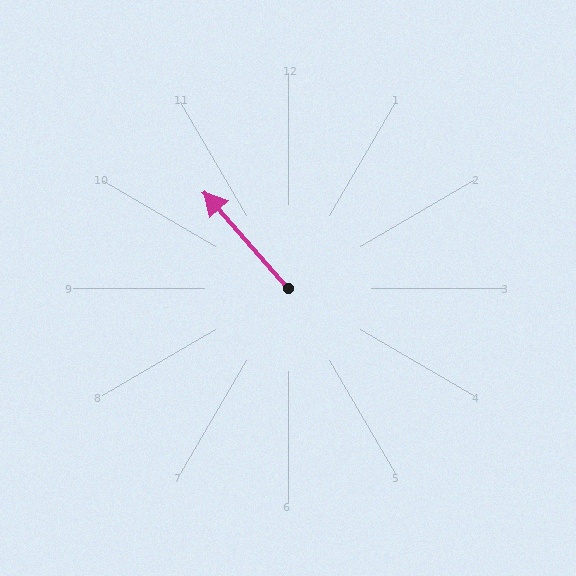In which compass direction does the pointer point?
Northwest.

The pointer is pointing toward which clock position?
Roughly 11 o'clock.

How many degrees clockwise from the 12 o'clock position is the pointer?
Approximately 319 degrees.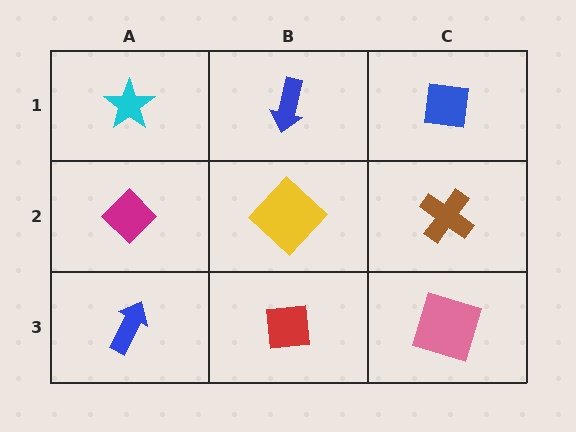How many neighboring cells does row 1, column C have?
2.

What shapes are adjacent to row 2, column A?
A cyan star (row 1, column A), a blue arrow (row 3, column A), a yellow diamond (row 2, column B).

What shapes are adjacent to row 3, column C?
A brown cross (row 2, column C), a red square (row 3, column B).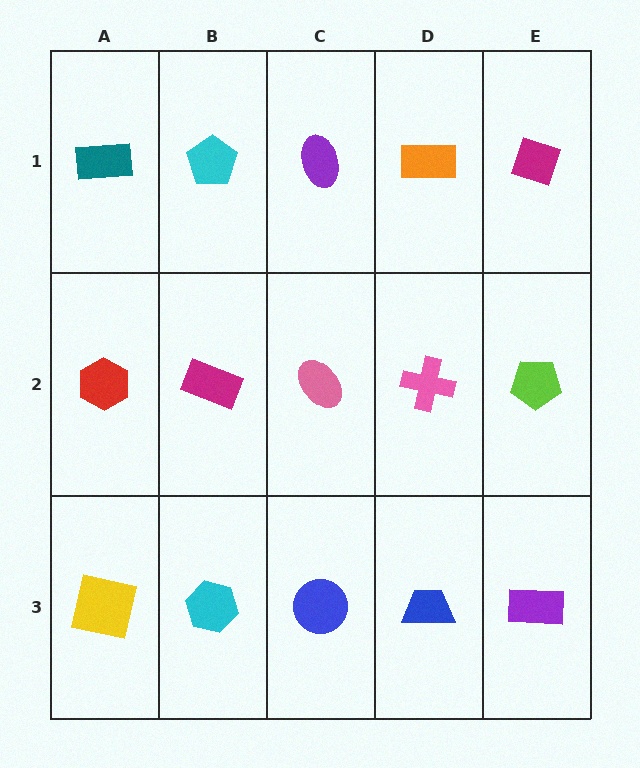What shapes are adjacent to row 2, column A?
A teal rectangle (row 1, column A), a yellow square (row 3, column A), a magenta rectangle (row 2, column B).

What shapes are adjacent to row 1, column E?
A lime pentagon (row 2, column E), an orange rectangle (row 1, column D).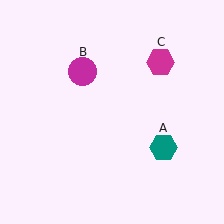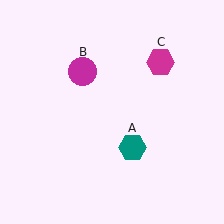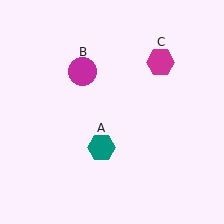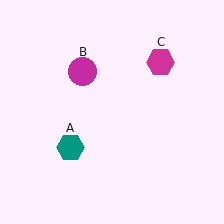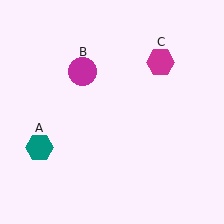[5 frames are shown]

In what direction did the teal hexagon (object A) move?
The teal hexagon (object A) moved left.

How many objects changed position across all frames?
1 object changed position: teal hexagon (object A).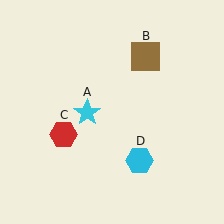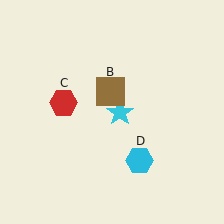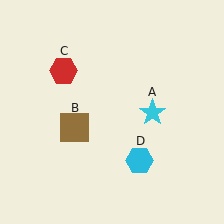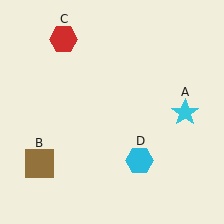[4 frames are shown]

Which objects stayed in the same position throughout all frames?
Cyan hexagon (object D) remained stationary.